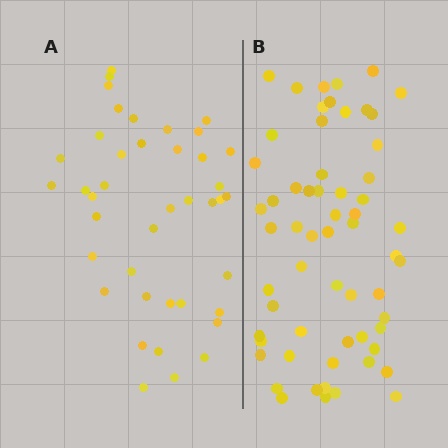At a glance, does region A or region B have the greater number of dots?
Region B (the right region) has more dots.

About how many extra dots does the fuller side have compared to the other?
Region B has approximately 20 more dots than region A.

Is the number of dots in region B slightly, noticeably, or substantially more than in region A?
Region B has substantially more. The ratio is roughly 1.5 to 1.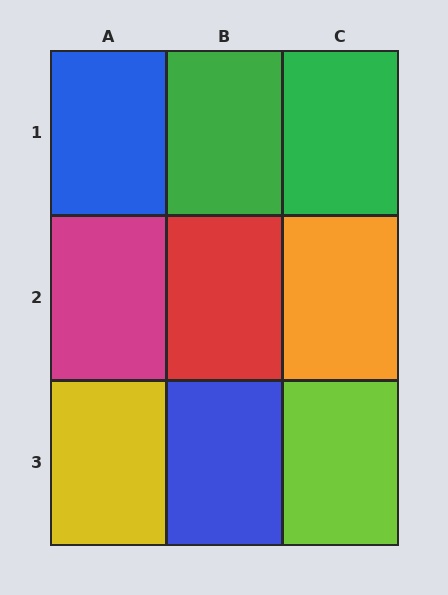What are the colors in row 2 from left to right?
Magenta, red, orange.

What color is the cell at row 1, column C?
Green.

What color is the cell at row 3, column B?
Blue.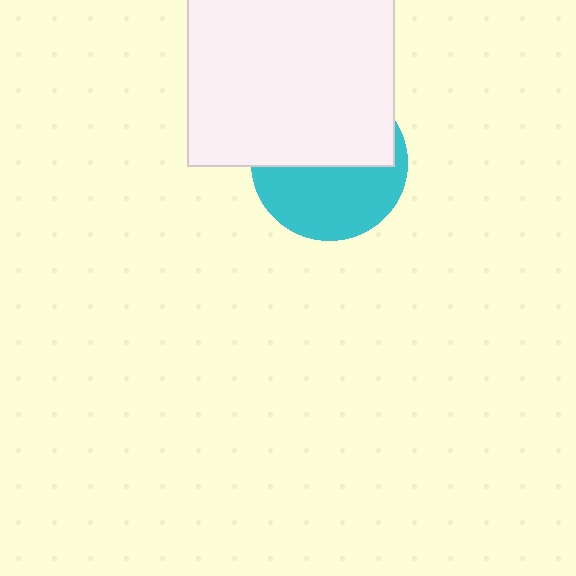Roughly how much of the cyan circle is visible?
About half of it is visible (roughly 48%).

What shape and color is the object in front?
The object in front is a white square.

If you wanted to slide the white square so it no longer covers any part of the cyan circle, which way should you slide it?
Slide it up — that is the most direct way to separate the two shapes.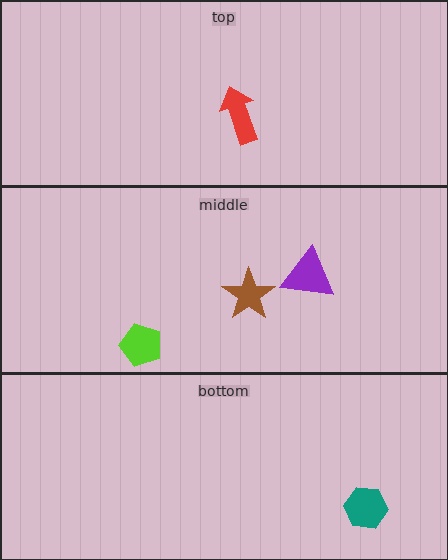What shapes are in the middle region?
The lime pentagon, the brown star, the purple triangle.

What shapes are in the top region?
The red arrow.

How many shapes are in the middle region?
3.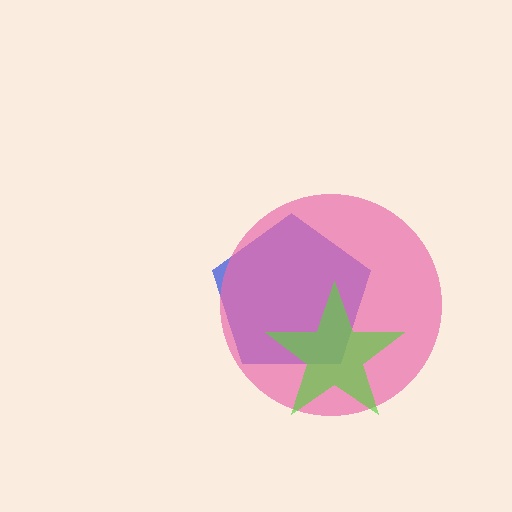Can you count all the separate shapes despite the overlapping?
Yes, there are 3 separate shapes.